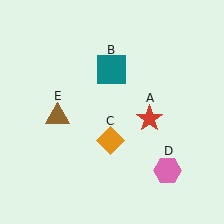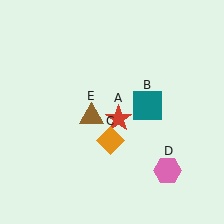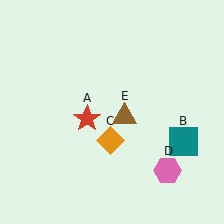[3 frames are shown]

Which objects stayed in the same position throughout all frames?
Orange diamond (object C) and pink hexagon (object D) remained stationary.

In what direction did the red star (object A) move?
The red star (object A) moved left.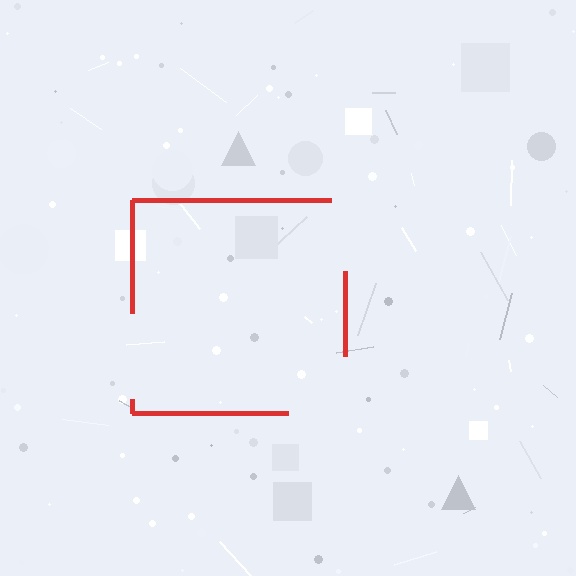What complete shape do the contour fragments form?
The contour fragments form a square.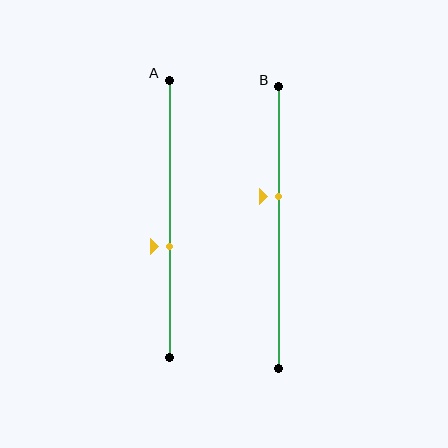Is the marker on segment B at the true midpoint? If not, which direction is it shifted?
No, the marker on segment B is shifted upward by about 11% of the segment length.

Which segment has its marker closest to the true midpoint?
Segment A has its marker closest to the true midpoint.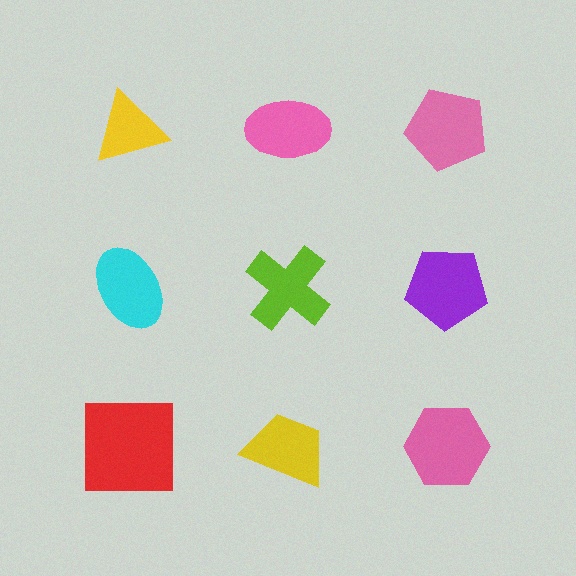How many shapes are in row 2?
3 shapes.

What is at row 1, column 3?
A pink pentagon.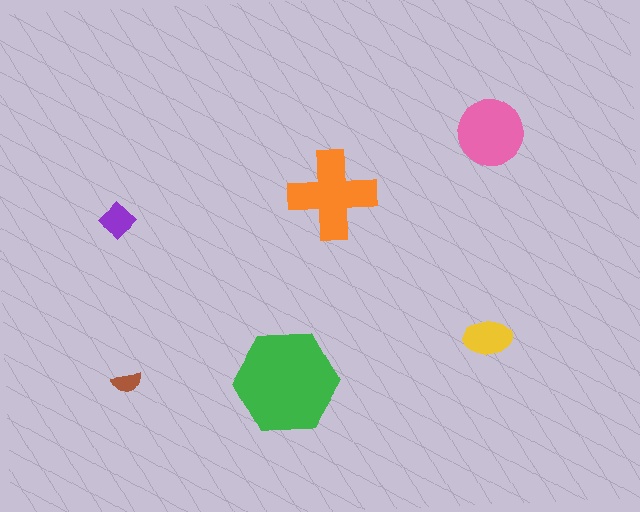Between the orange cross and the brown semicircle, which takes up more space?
The orange cross.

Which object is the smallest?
The brown semicircle.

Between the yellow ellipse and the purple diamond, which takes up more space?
The yellow ellipse.